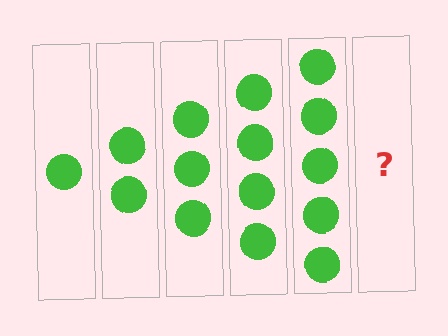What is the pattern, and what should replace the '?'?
The pattern is that each step adds one more circle. The '?' should be 6 circles.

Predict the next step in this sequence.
The next step is 6 circles.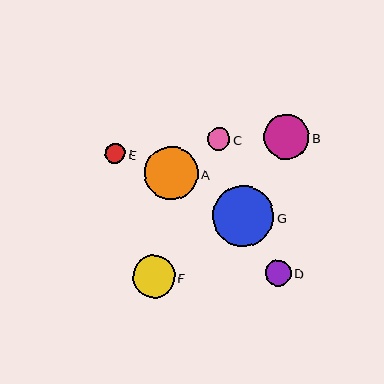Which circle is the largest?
Circle G is the largest with a size of approximately 61 pixels.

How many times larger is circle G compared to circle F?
Circle G is approximately 1.5 times the size of circle F.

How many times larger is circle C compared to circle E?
Circle C is approximately 1.1 times the size of circle E.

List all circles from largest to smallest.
From largest to smallest: G, A, B, F, D, C, E.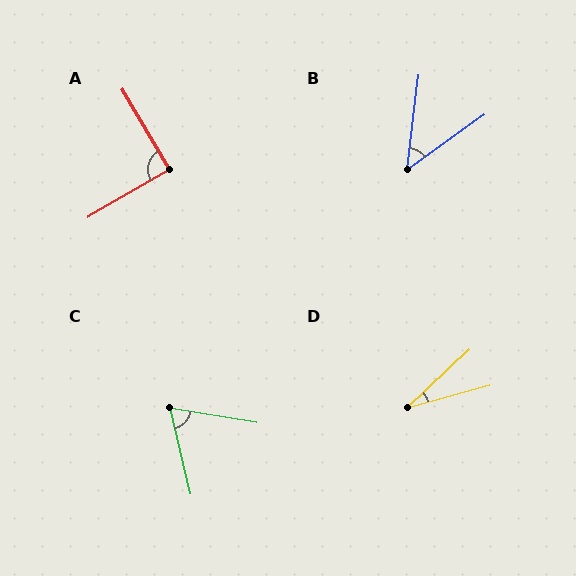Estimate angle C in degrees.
Approximately 67 degrees.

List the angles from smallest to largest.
D (28°), B (47°), C (67°), A (90°).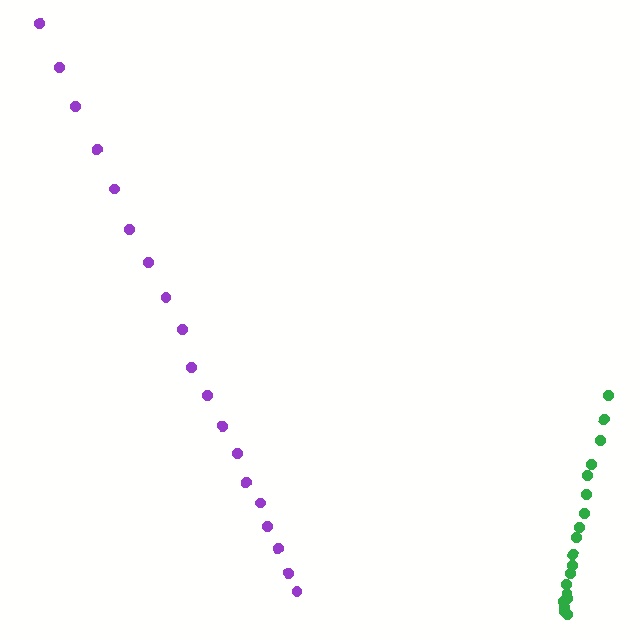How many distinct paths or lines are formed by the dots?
There are 2 distinct paths.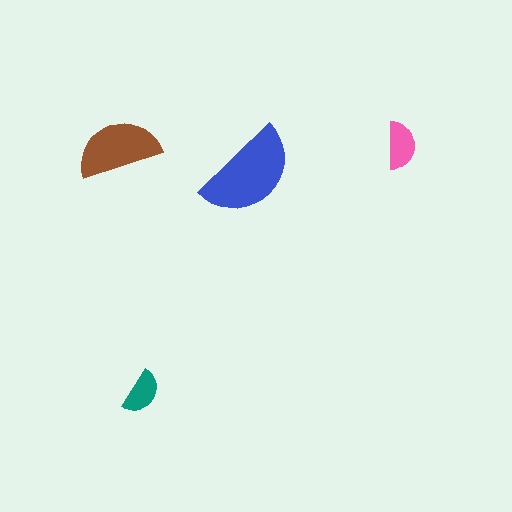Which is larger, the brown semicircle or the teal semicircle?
The brown one.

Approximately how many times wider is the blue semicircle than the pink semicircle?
About 2 times wider.